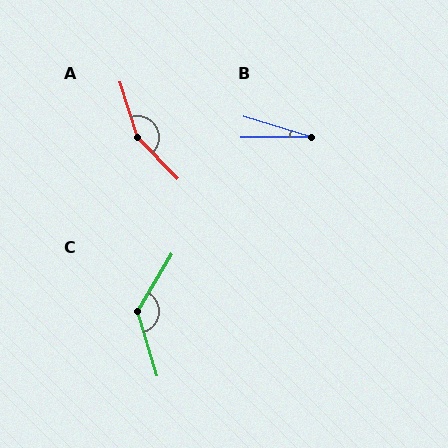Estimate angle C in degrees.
Approximately 132 degrees.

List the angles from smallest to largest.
B (17°), C (132°), A (153°).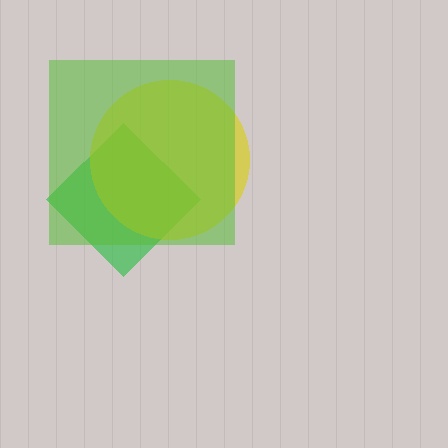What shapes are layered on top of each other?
The layered shapes are: a green diamond, a yellow circle, a lime square.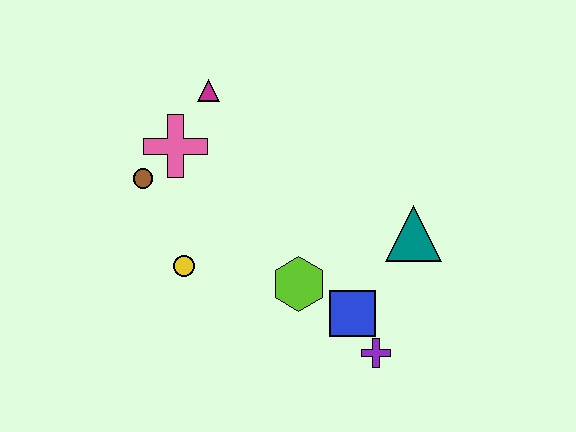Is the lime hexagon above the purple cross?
Yes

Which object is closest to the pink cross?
The brown circle is closest to the pink cross.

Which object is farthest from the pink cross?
The purple cross is farthest from the pink cross.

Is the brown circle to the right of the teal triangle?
No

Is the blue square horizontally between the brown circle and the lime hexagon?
No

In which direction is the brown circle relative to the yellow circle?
The brown circle is above the yellow circle.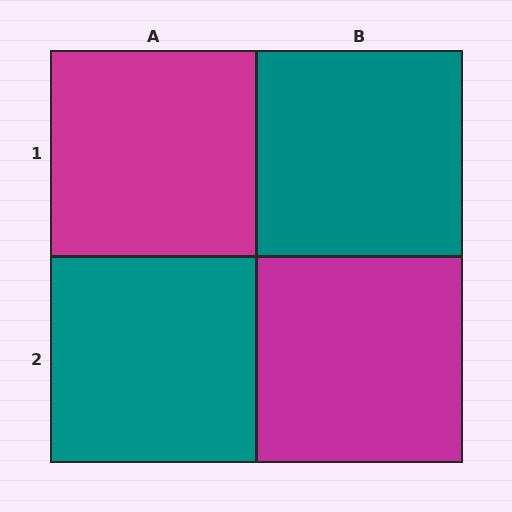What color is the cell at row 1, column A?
Magenta.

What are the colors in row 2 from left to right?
Teal, magenta.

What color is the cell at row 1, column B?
Teal.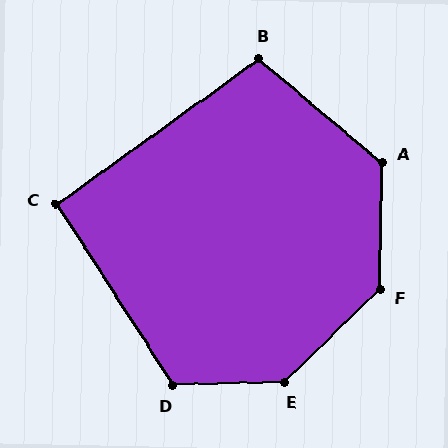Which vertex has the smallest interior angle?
C, at approximately 93 degrees.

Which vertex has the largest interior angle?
E, at approximately 137 degrees.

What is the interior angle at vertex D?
Approximately 121 degrees (obtuse).